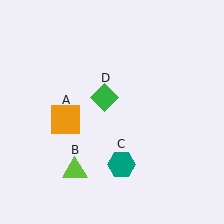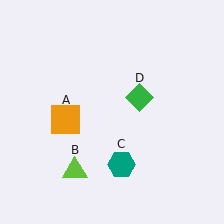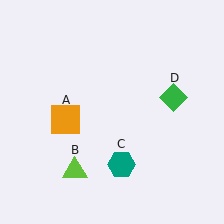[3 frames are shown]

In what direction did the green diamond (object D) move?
The green diamond (object D) moved right.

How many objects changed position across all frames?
1 object changed position: green diamond (object D).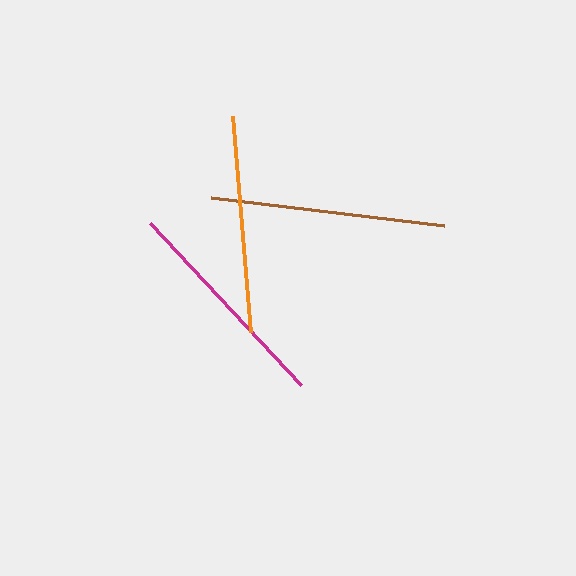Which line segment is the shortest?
The orange line is the shortest at approximately 218 pixels.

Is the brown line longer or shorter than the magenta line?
The brown line is longer than the magenta line.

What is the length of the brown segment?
The brown segment is approximately 234 pixels long.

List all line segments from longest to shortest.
From longest to shortest: brown, magenta, orange.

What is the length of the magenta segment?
The magenta segment is approximately 221 pixels long.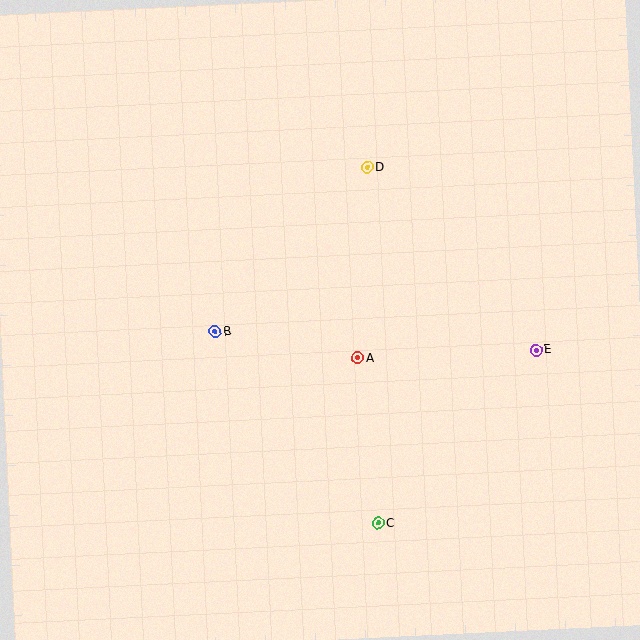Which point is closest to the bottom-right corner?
Point C is closest to the bottom-right corner.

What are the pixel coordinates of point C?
Point C is at (378, 523).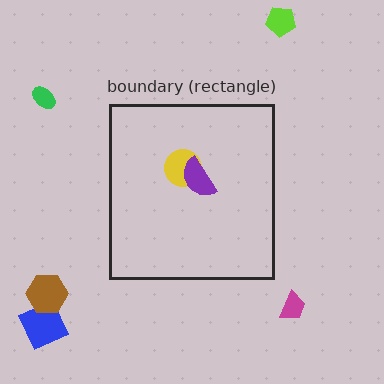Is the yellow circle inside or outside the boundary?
Inside.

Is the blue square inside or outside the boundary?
Outside.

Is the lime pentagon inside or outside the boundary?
Outside.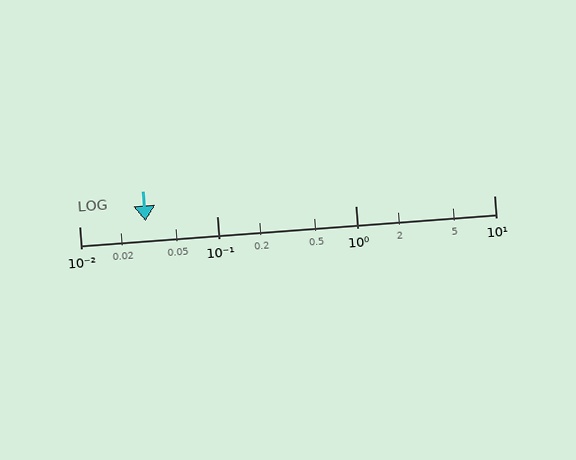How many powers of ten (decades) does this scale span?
The scale spans 3 decades, from 0.01 to 10.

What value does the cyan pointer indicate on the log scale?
The pointer indicates approximately 0.03.